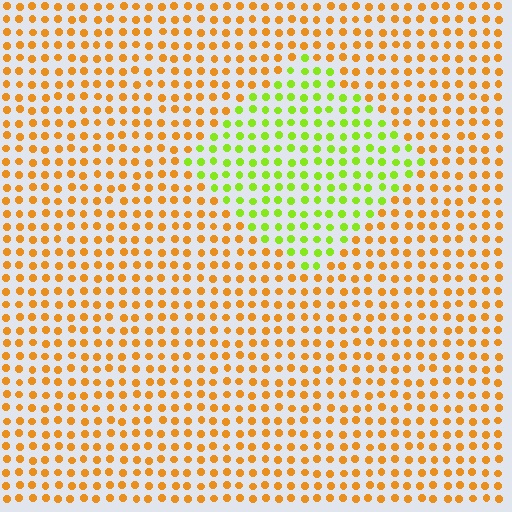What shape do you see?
I see a diamond.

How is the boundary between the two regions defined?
The boundary is defined purely by a slight shift in hue (about 56 degrees). Spacing, size, and orientation are identical on both sides.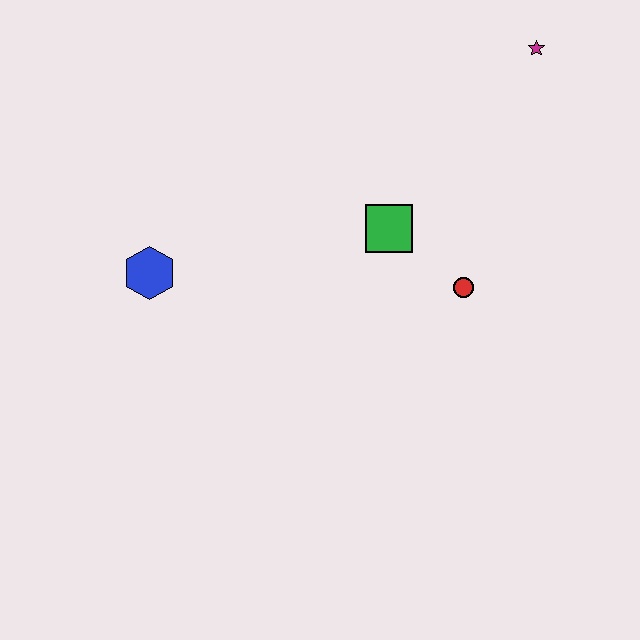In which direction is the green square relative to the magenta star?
The green square is below the magenta star.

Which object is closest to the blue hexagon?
The green square is closest to the blue hexagon.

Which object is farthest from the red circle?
The blue hexagon is farthest from the red circle.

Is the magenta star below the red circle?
No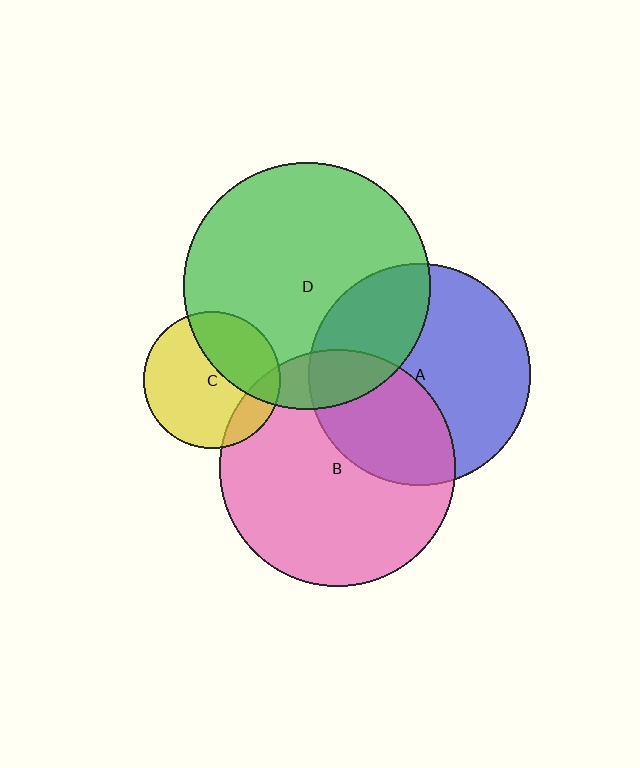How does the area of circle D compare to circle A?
Approximately 1.2 times.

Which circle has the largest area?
Circle D (green).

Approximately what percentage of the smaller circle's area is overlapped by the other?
Approximately 15%.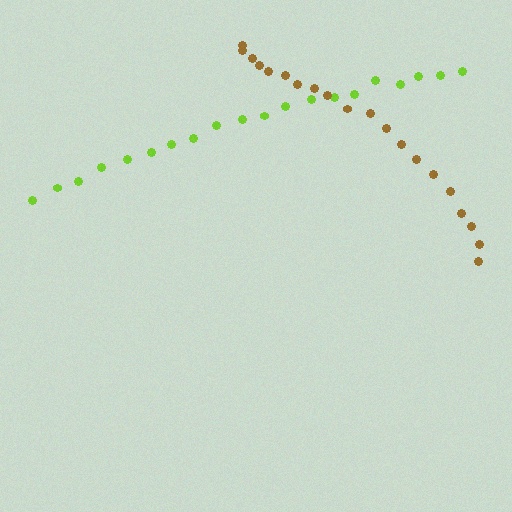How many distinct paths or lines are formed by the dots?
There are 2 distinct paths.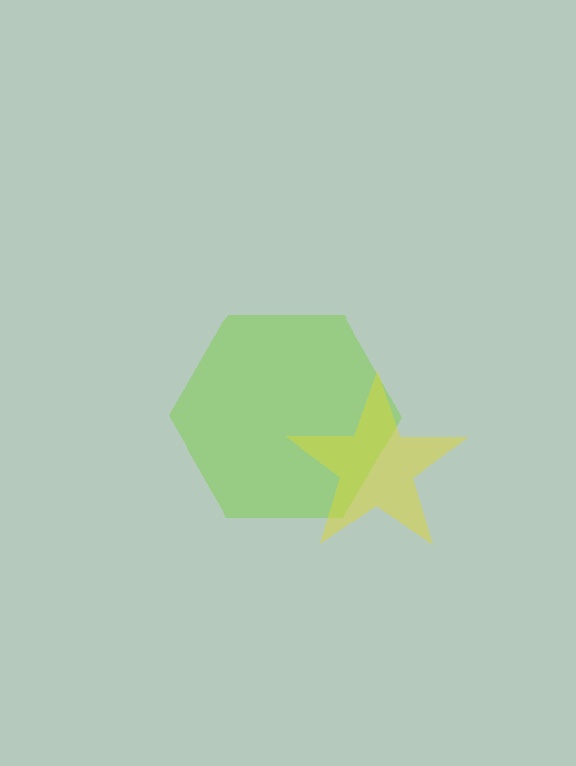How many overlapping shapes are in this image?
There are 2 overlapping shapes in the image.